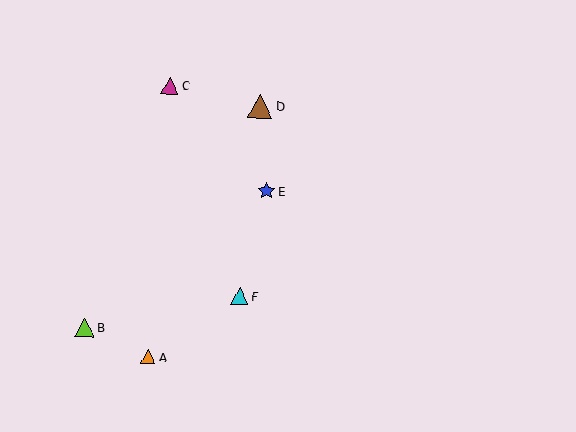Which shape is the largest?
The brown triangle (labeled D) is the largest.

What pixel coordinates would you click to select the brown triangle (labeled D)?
Click at (261, 106) to select the brown triangle D.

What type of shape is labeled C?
Shape C is a magenta triangle.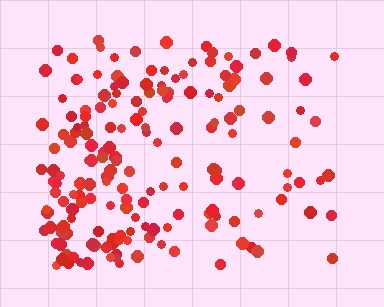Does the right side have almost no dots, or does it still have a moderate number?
Still a moderate number, just noticeably fewer than the left.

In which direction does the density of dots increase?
From right to left, with the left side densest.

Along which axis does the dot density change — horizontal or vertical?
Horizontal.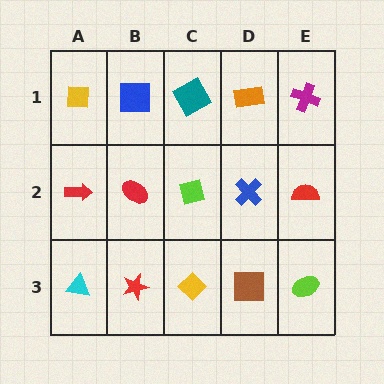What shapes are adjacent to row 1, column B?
A red ellipse (row 2, column B), a yellow square (row 1, column A), a teal square (row 1, column C).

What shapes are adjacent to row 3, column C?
A lime square (row 2, column C), a red star (row 3, column B), a brown square (row 3, column D).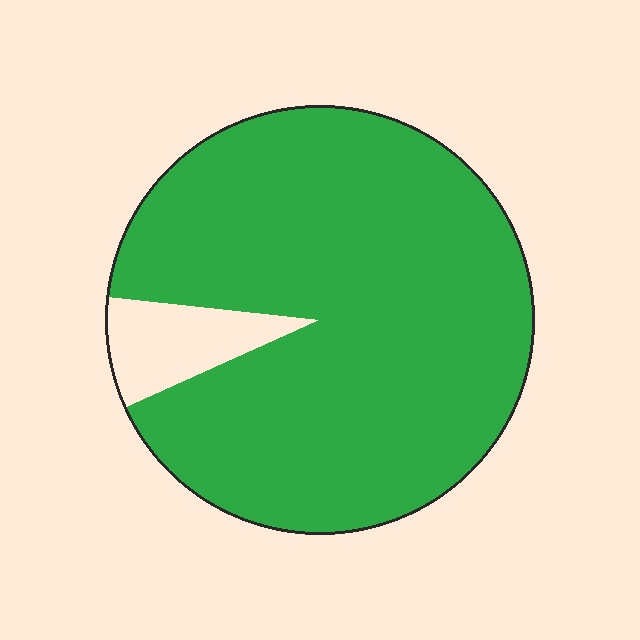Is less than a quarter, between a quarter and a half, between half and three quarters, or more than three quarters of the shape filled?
More than three quarters.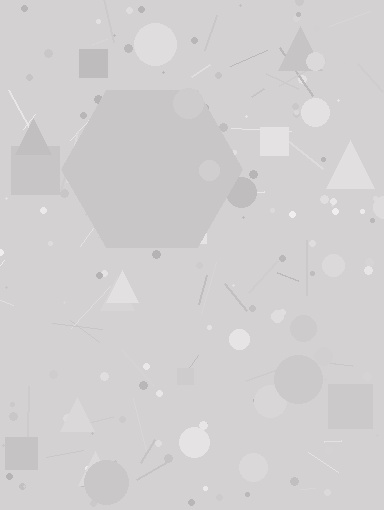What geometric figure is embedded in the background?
A hexagon is embedded in the background.